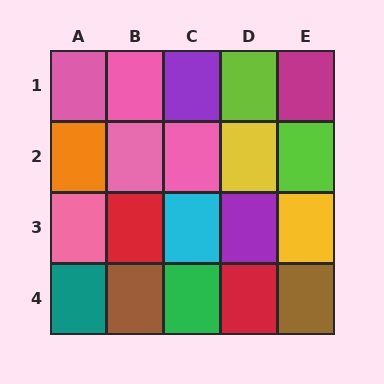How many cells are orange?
1 cell is orange.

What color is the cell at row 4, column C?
Green.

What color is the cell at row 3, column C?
Cyan.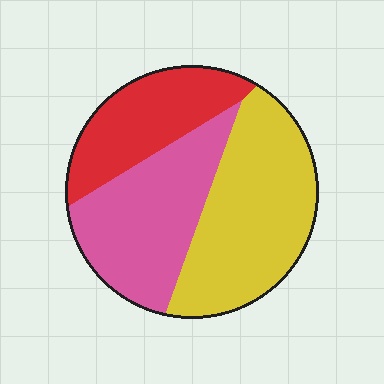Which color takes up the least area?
Red, at roughly 25%.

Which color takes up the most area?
Yellow, at roughly 40%.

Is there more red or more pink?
Pink.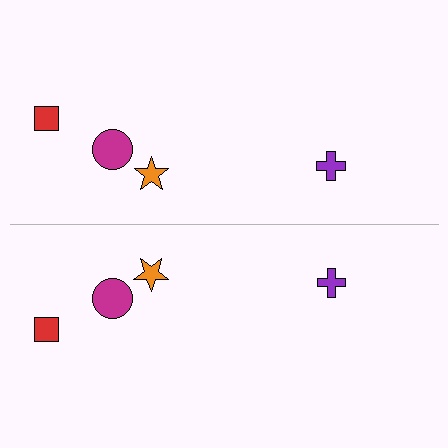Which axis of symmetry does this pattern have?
The pattern has a horizontal axis of symmetry running through the center of the image.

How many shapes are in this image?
There are 8 shapes in this image.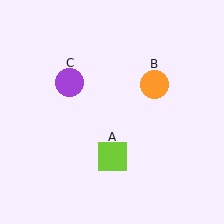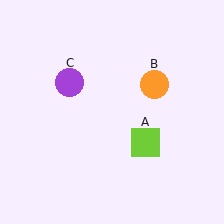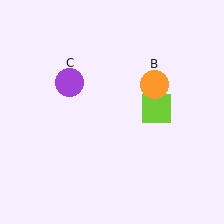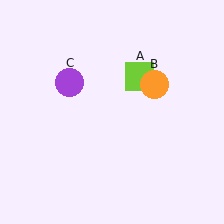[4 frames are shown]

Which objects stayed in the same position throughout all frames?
Orange circle (object B) and purple circle (object C) remained stationary.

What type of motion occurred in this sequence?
The lime square (object A) rotated counterclockwise around the center of the scene.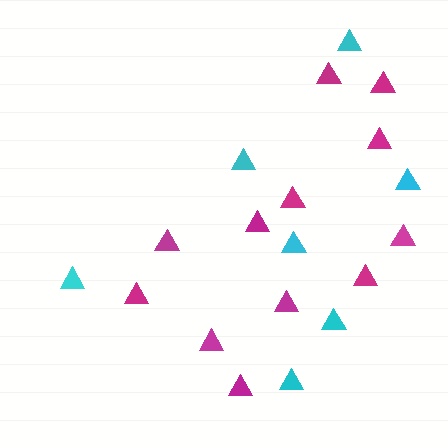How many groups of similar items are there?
There are 2 groups: one group of magenta triangles (12) and one group of cyan triangles (7).